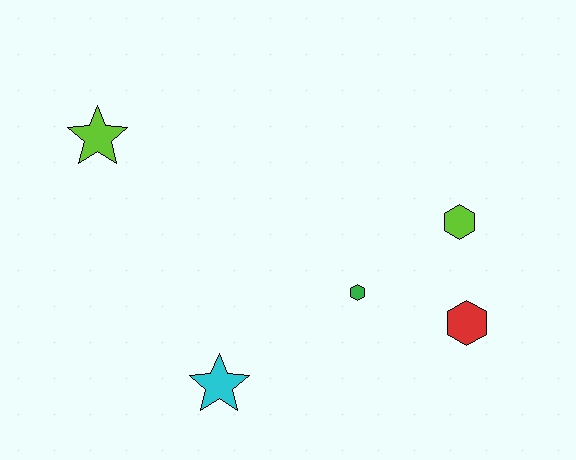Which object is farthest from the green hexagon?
The lime star is farthest from the green hexagon.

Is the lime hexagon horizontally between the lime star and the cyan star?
No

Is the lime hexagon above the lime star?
No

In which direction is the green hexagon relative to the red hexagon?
The green hexagon is to the left of the red hexagon.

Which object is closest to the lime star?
The cyan star is closest to the lime star.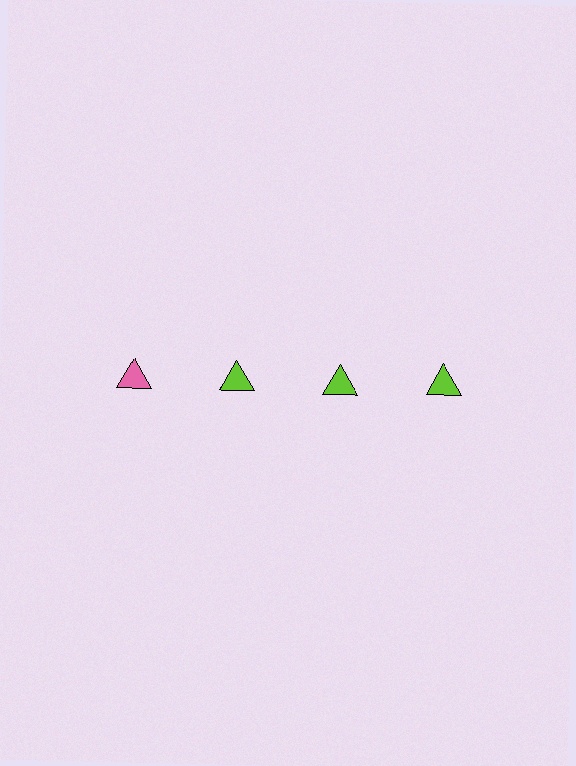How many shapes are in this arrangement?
There are 4 shapes arranged in a grid pattern.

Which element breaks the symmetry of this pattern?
The pink triangle in the top row, leftmost column breaks the symmetry. All other shapes are lime triangles.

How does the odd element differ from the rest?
It has a different color: pink instead of lime.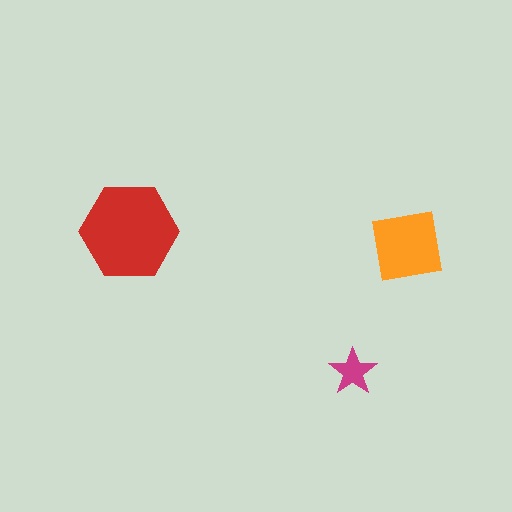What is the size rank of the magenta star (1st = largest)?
3rd.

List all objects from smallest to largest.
The magenta star, the orange square, the red hexagon.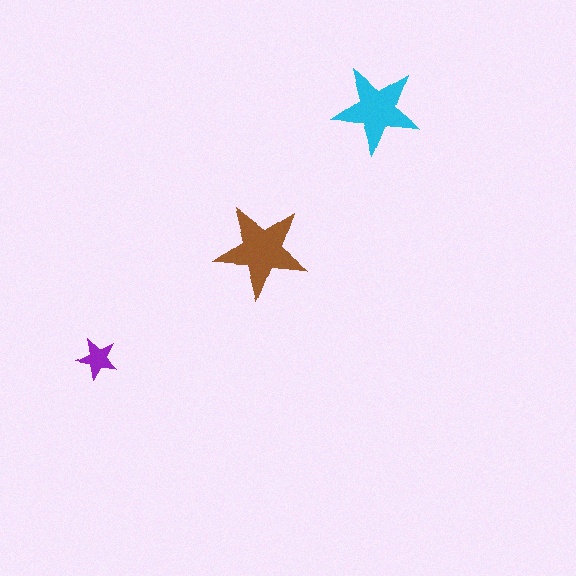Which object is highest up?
The cyan star is topmost.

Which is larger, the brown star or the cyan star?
The brown one.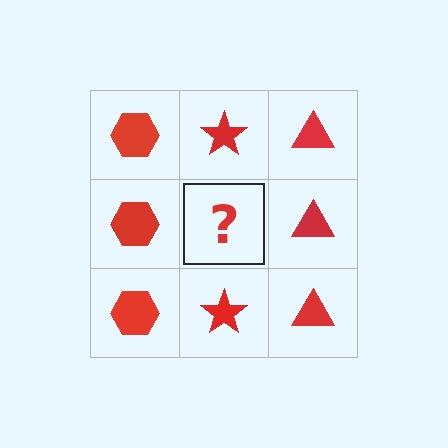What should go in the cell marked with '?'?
The missing cell should contain a red star.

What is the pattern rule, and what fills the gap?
The rule is that each column has a consistent shape. The gap should be filled with a red star.